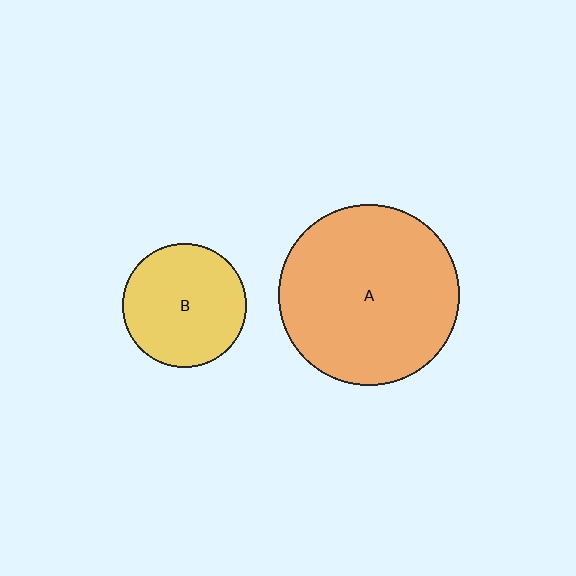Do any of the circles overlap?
No, none of the circles overlap.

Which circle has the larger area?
Circle A (orange).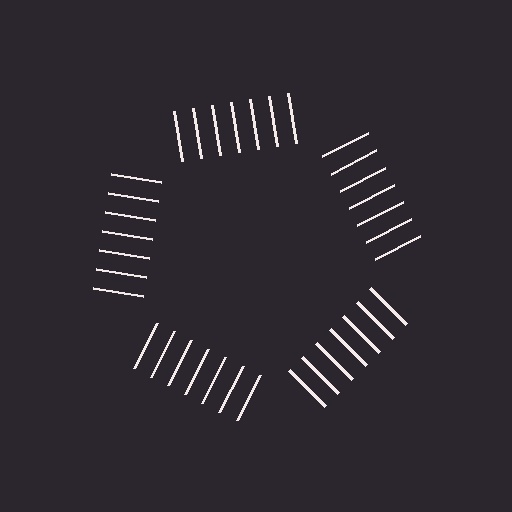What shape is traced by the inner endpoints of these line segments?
An illusory pentagon — the line segments terminate on its edges but no continuous stroke is drawn.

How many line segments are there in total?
35 — 7 along each of the 5 edges.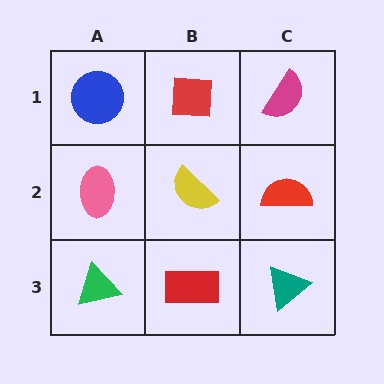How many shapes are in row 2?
3 shapes.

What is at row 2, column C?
A red semicircle.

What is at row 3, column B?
A red rectangle.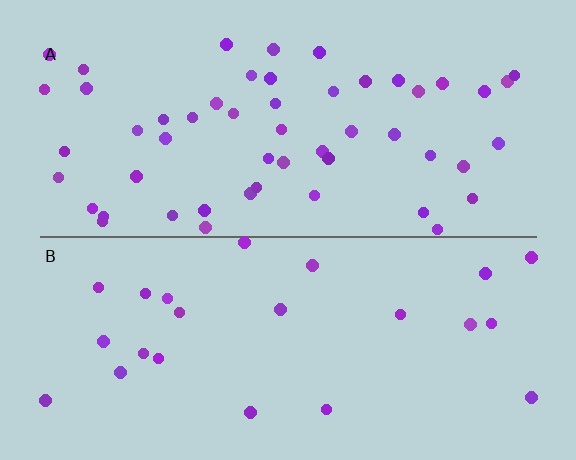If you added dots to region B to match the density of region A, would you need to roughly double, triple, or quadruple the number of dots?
Approximately double.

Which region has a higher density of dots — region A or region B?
A (the top).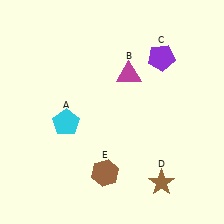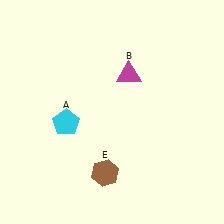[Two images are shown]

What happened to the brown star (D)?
The brown star (D) was removed in Image 2. It was in the bottom-right area of Image 1.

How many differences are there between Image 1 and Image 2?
There are 2 differences between the two images.